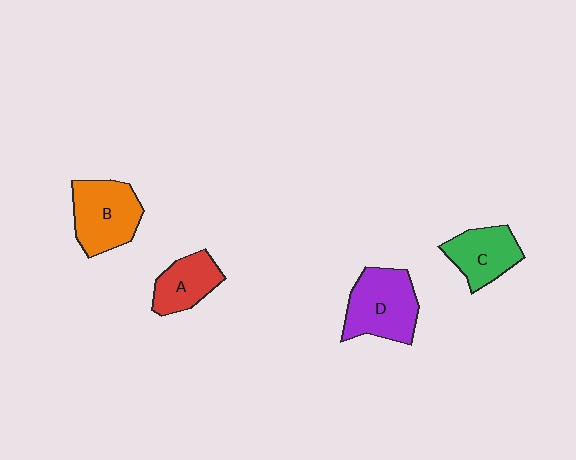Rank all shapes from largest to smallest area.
From largest to smallest: D (purple), B (orange), C (green), A (red).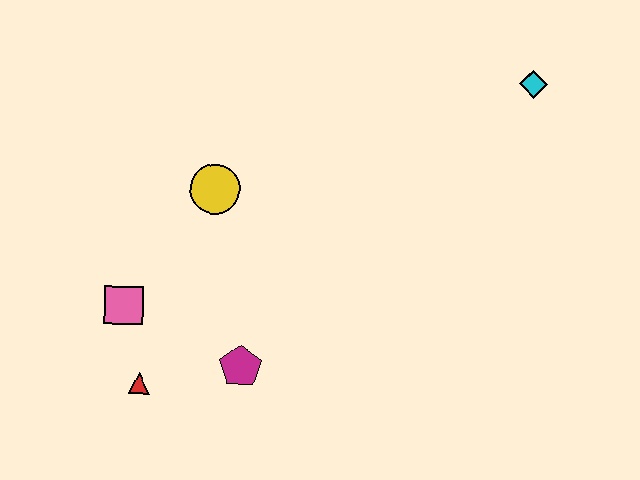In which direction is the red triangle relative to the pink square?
The red triangle is below the pink square.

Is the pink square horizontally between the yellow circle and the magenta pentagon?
No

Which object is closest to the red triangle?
The pink square is closest to the red triangle.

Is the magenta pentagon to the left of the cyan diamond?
Yes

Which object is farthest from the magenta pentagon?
The cyan diamond is farthest from the magenta pentagon.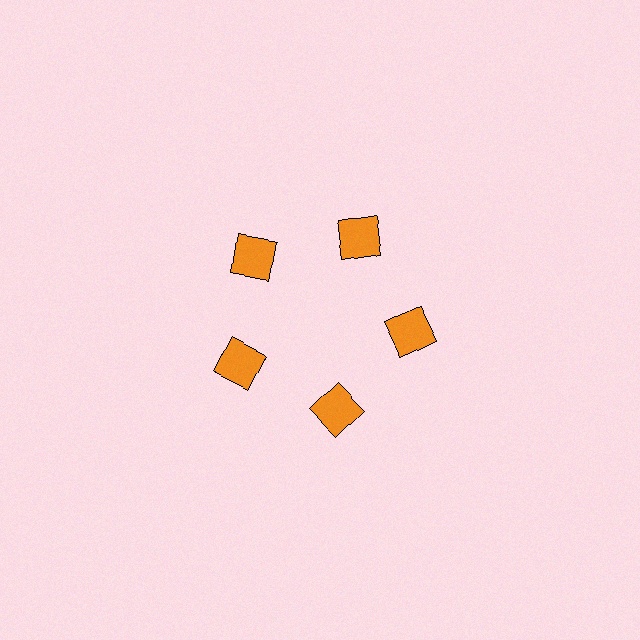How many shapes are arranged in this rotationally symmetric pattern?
There are 5 shapes, arranged in 5 groups of 1.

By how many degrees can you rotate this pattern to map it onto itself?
The pattern maps onto itself every 72 degrees of rotation.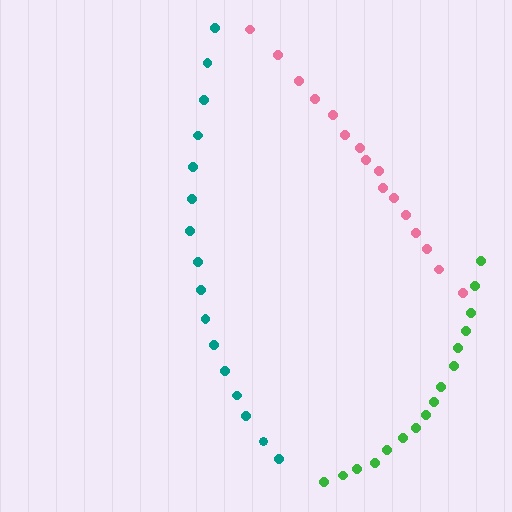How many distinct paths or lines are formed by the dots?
There are 3 distinct paths.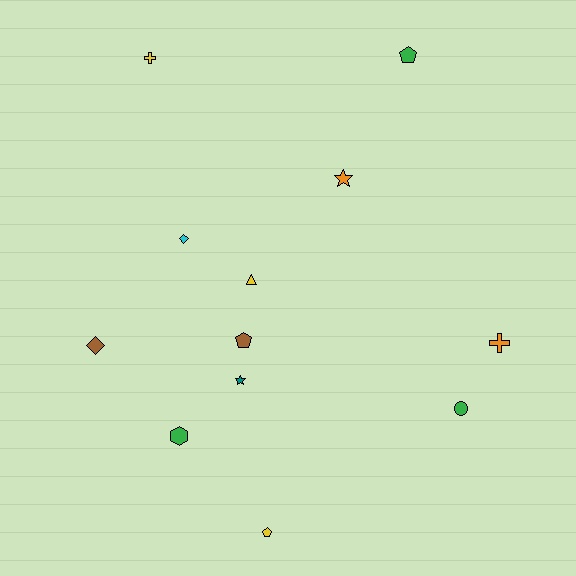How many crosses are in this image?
There are 2 crosses.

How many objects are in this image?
There are 12 objects.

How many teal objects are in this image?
There is 1 teal object.